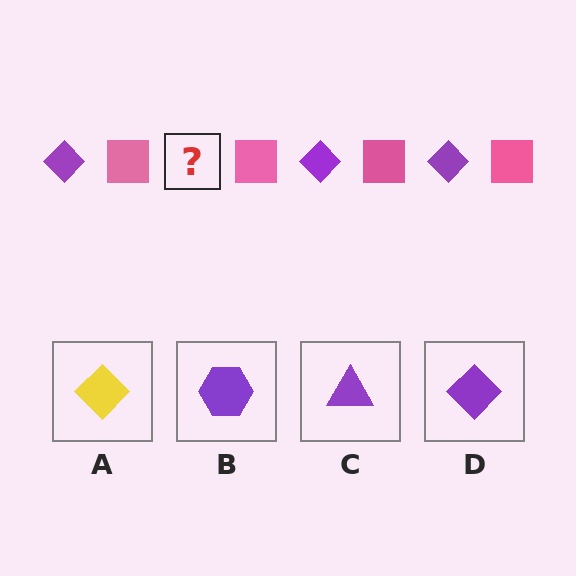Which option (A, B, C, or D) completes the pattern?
D.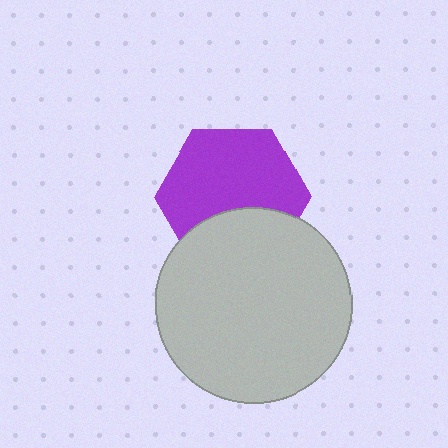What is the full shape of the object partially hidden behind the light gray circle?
The partially hidden object is a purple hexagon.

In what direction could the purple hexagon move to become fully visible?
The purple hexagon could move up. That would shift it out from behind the light gray circle entirely.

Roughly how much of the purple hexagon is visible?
Most of it is visible (roughly 67%).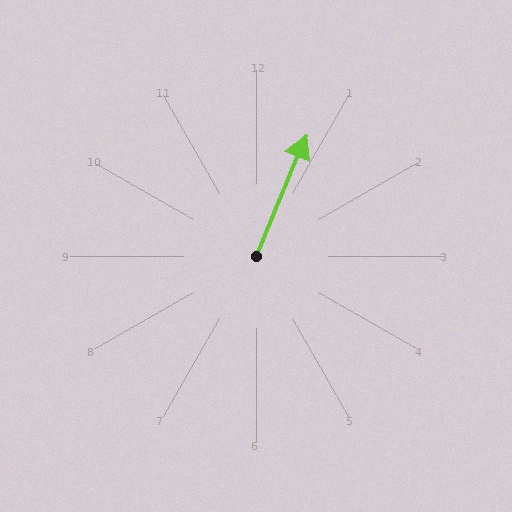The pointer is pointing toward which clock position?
Roughly 1 o'clock.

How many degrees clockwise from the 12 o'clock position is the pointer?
Approximately 22 degrees.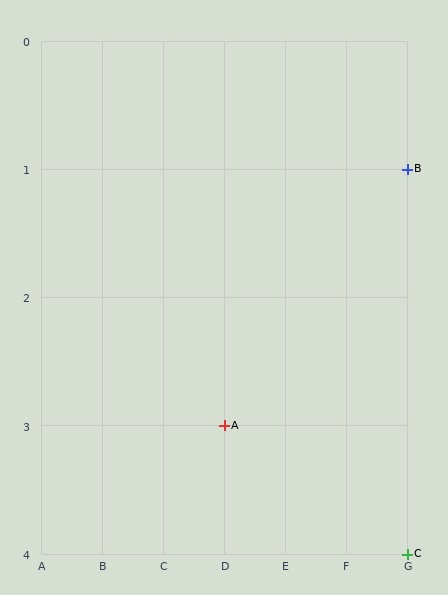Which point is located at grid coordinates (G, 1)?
Point B is at (G, 1).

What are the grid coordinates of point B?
Point B is at grid coordinates (G, 1).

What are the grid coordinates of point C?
Point C is at grid coordinates (G, 4).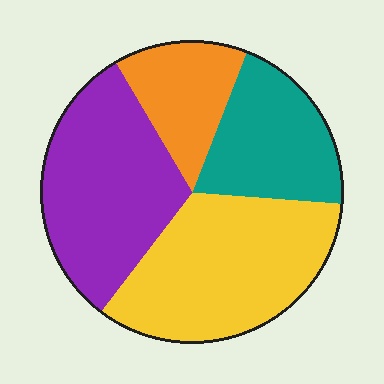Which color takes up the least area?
Orange, at roughly 15%.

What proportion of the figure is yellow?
Yellow covers 34% of the figure.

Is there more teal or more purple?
Purple.